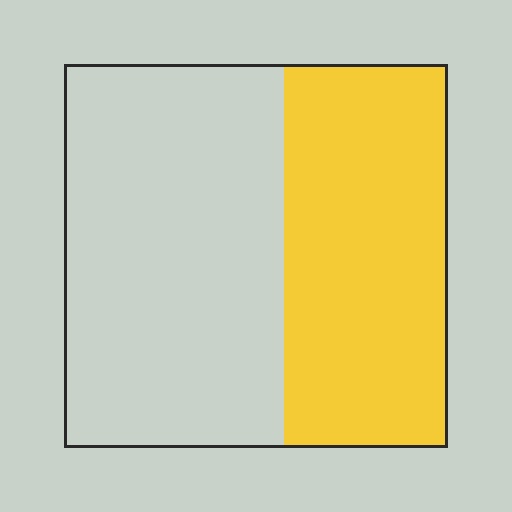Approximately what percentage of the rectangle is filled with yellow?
Approximately 45%.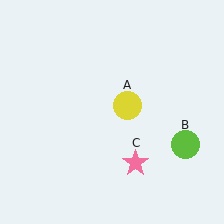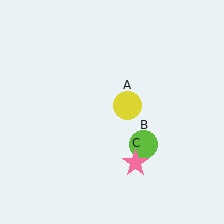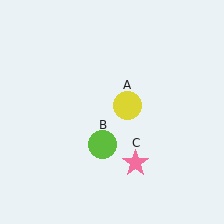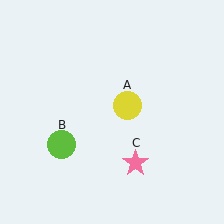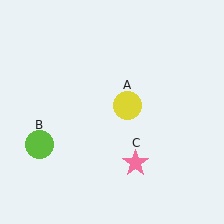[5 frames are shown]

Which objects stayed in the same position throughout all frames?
Yellow circle (object A) and pink star (object C) remained stationary.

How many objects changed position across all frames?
1 object changed position: lime circle (object B).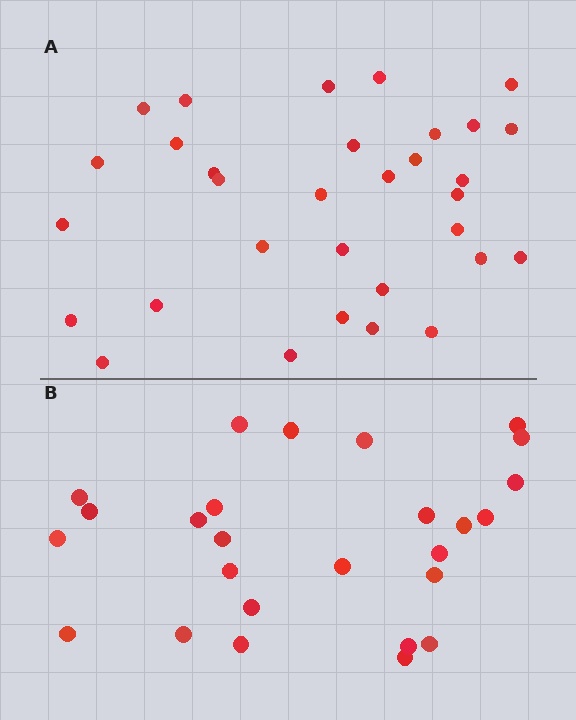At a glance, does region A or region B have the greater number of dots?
Region A (the top region) has more dots.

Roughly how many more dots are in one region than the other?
Region A has about 6 more dots than region B.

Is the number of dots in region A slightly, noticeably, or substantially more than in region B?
Region A has only slightly more — the two regions are fairly close. The ratio is roughly 1.2 to 1.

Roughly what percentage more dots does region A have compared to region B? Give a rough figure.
About 25% more.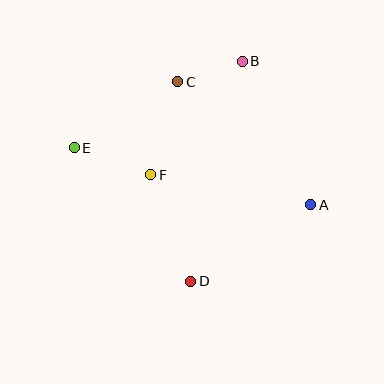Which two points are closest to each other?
Points B and C are closest to each other.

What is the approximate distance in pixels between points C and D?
The distance between C and D is approximately 200 pixels.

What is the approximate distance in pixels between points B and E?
The distance between B and E is approximately 189 pixels.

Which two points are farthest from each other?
Points A and E are farthest from each other.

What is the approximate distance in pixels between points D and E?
The distance between D and E is approximately 177 pixels.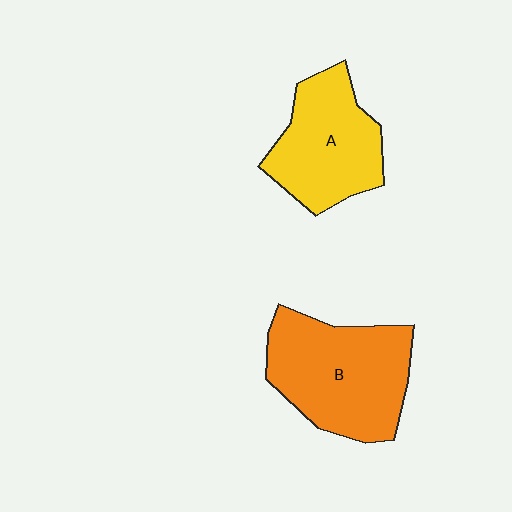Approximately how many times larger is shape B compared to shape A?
Approximately 1.2 times.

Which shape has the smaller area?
Shape A (yellow).